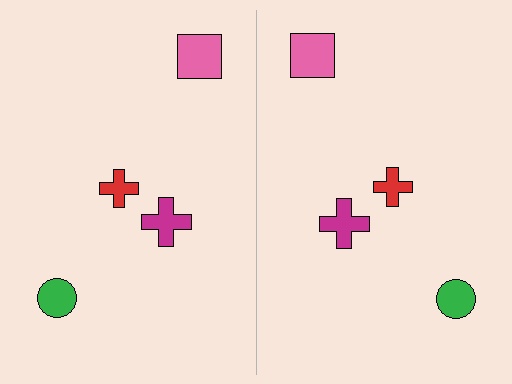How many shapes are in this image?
There are 8 shapes in this image.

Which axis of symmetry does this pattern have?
The pattern has a vertical axis of symmetry running through the center of the image.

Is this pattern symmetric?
Yes, this pattern has bilateral (reflection) symmetry.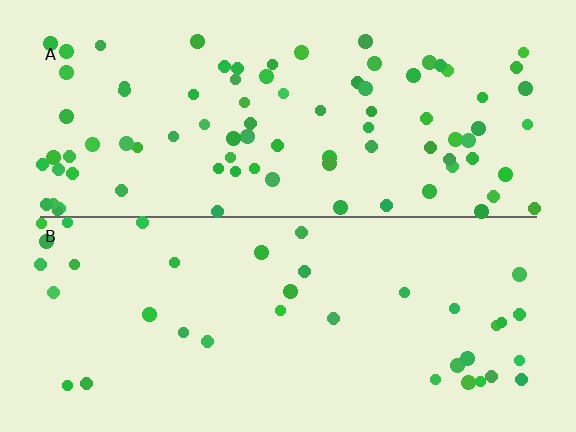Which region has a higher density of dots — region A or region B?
A (the top).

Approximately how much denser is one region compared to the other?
Approximately 2.3× — region A over region B.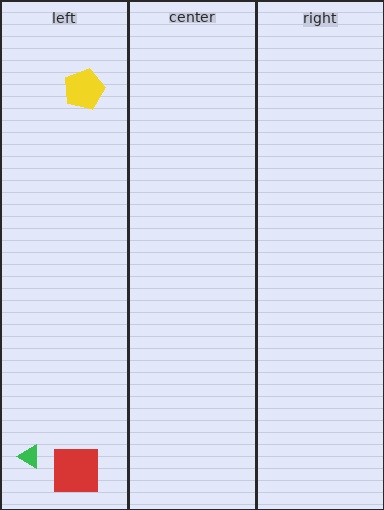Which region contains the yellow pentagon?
The left region.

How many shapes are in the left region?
3.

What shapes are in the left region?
The green triangle, the yellow pentagon, the red square.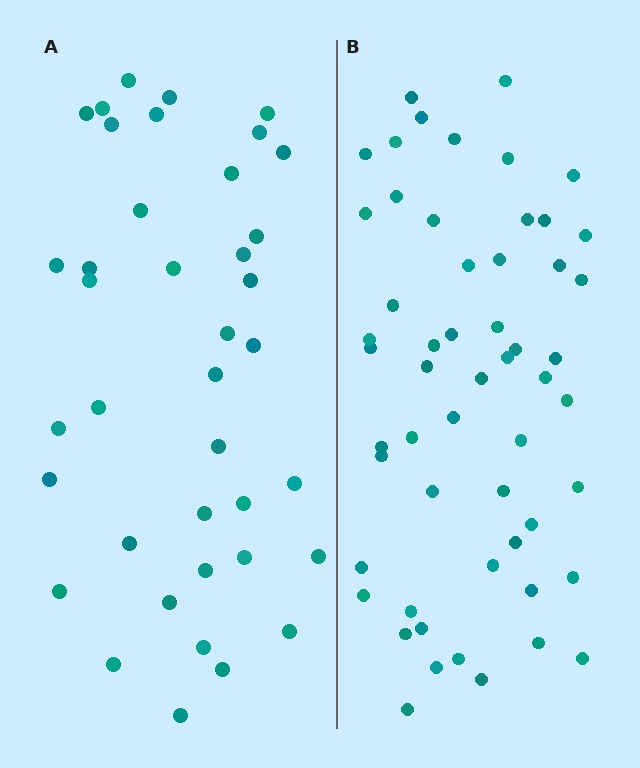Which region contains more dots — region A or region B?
Region B (the right region) has more dots.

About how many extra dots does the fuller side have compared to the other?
Region B has approximately 15 more dots than region A.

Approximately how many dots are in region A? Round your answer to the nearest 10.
About 40 dots. (The exact count is 39, which rounds to 40.)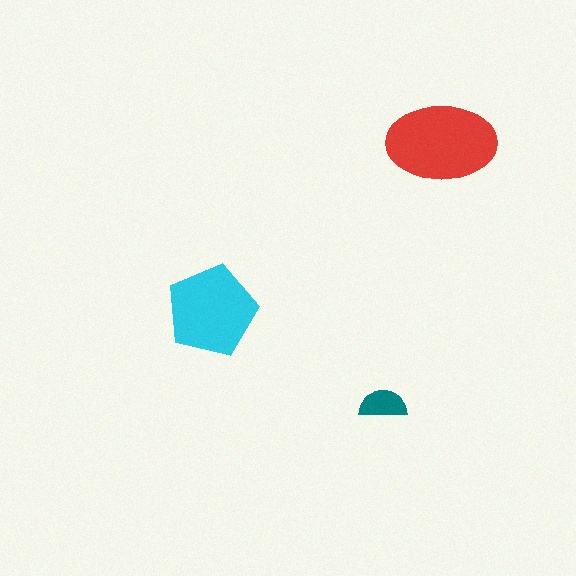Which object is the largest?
The red ellipse.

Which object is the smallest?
The teal semicircle.